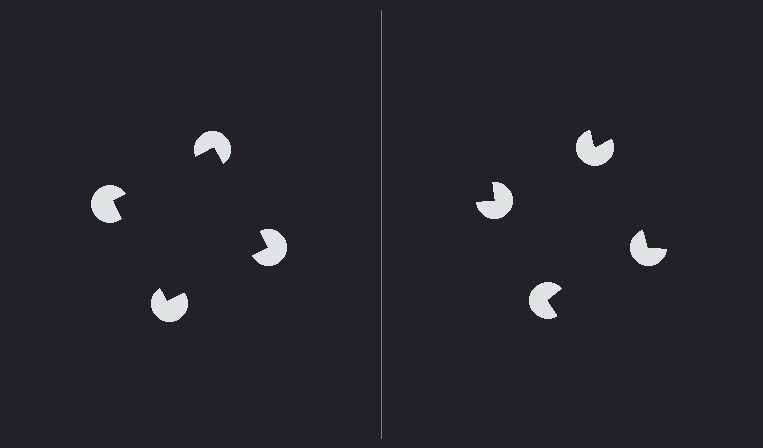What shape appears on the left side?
An illusory square.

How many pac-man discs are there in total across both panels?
8 — 4 on each side.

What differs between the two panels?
The pac-man discs are positioned identically on both sides; only the wedge orientations differ. On the left they align to a square; on the right they are misaligned.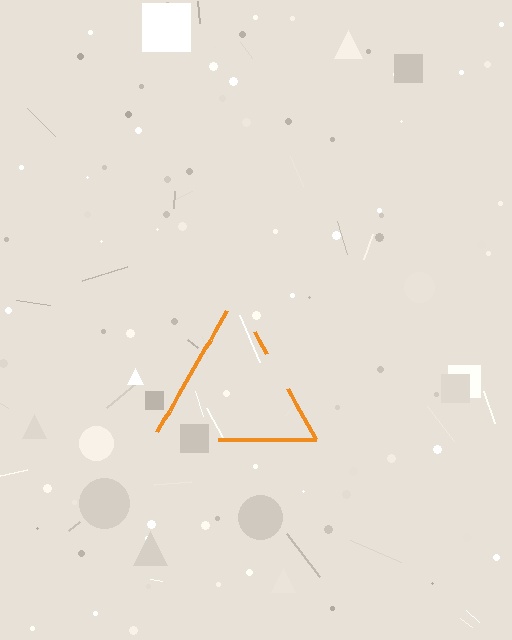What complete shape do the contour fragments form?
The contour fragments form a triangle.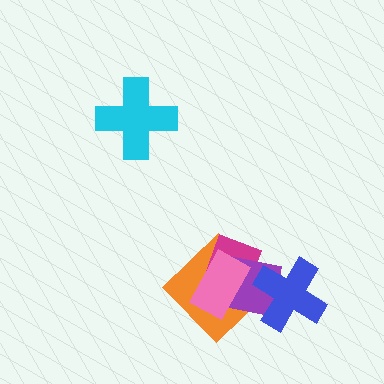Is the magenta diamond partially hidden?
Yes, it is partially covered by another shape.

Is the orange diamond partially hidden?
Yes, it is partially covered by another shape.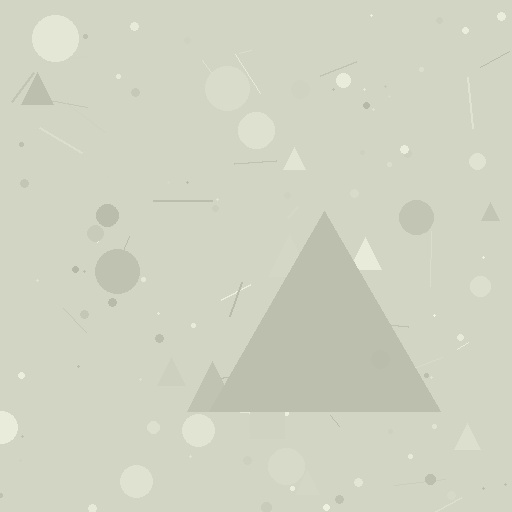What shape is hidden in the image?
A triangle is hidden in the image.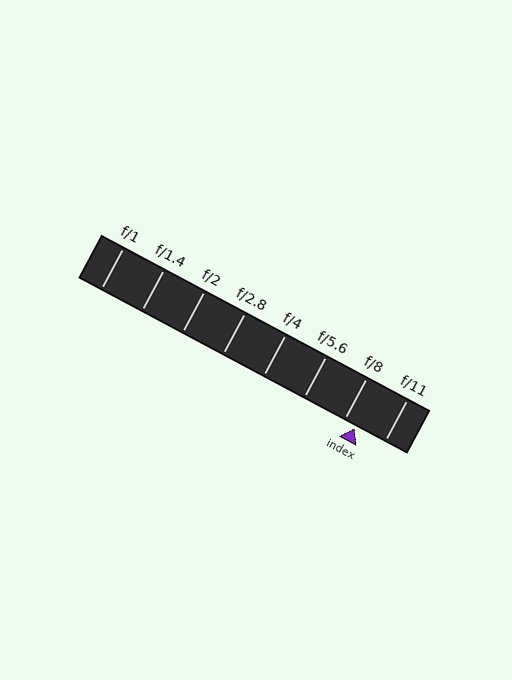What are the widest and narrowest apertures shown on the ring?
The widest aperture shown is f/1 and the narrowest is f/11.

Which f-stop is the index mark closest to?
The index mark is closest to f/8.